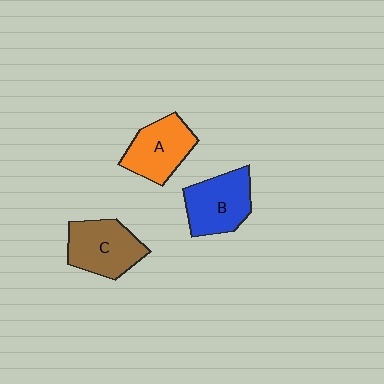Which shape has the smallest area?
Shape A (orange).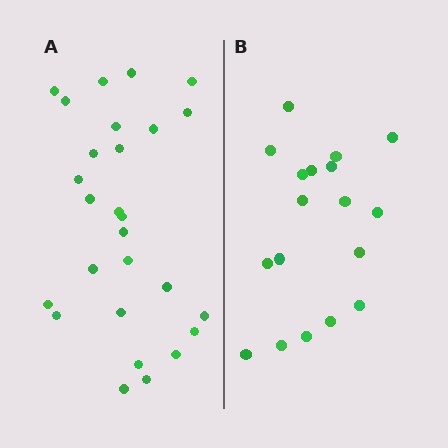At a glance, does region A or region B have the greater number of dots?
Region A (the left region) has more dots.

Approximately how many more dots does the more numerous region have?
Region A has roughly 8 or so more dots than region B.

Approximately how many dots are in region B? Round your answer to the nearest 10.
About 20 dots. (The exact count is 18, which rounds to 20.)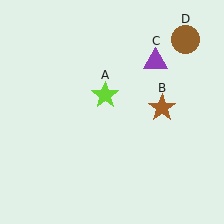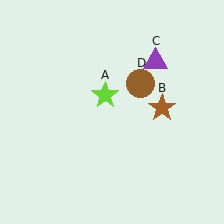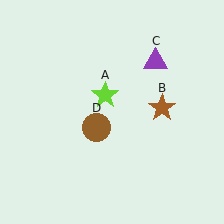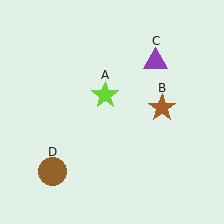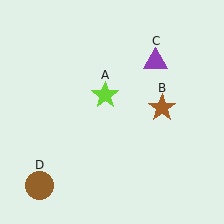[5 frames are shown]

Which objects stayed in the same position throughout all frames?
Lime star (object A) and brown star (object B) and purple triangle (object C) remained stationary.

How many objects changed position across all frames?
1 object changed position: brown circle (object D).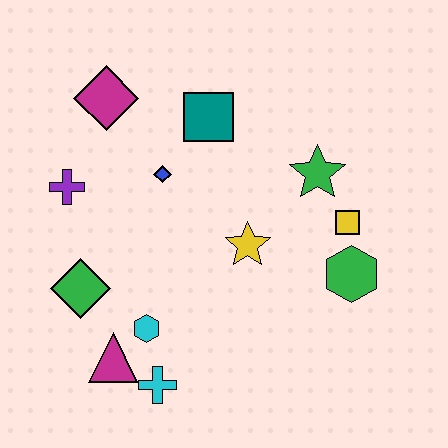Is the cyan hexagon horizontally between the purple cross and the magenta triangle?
No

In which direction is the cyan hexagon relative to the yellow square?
The cyan hexagon is to the left of the yellow square.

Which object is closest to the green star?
The yellow square is closest to the green star.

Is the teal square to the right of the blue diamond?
Yes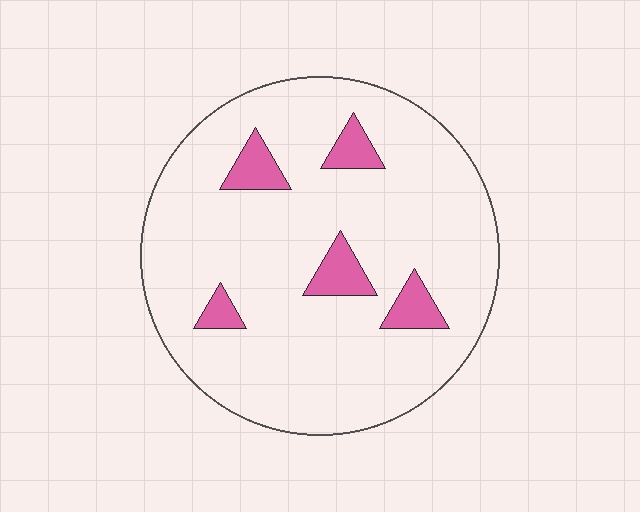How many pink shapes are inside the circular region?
5.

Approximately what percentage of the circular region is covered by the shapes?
Approximately 10%.